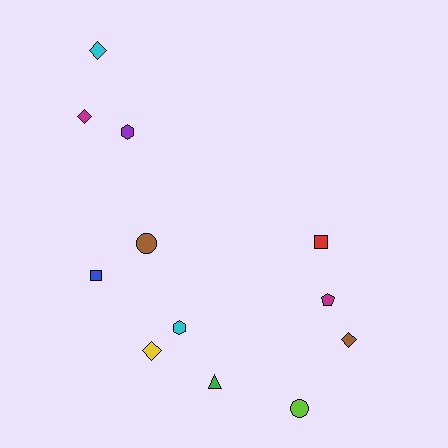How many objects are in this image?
There are 12 objects.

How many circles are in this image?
There are 2 circles.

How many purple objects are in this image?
There is 1 purple object.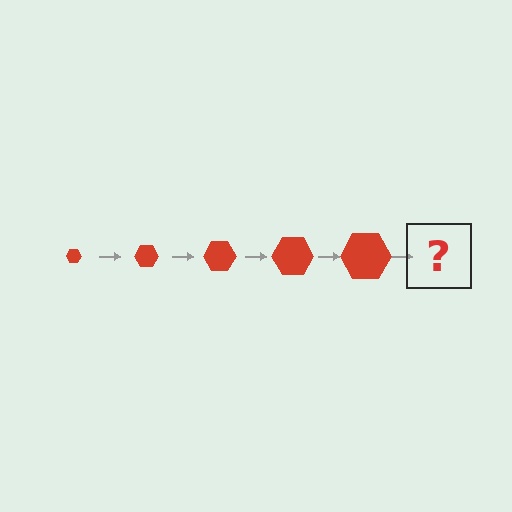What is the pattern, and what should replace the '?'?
The pattern is that the hexagon gets progressively larger each step. The '?' should be a red hexagon, larger than the previous one.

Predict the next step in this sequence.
The next step is a red hexagon, larger than the previous one.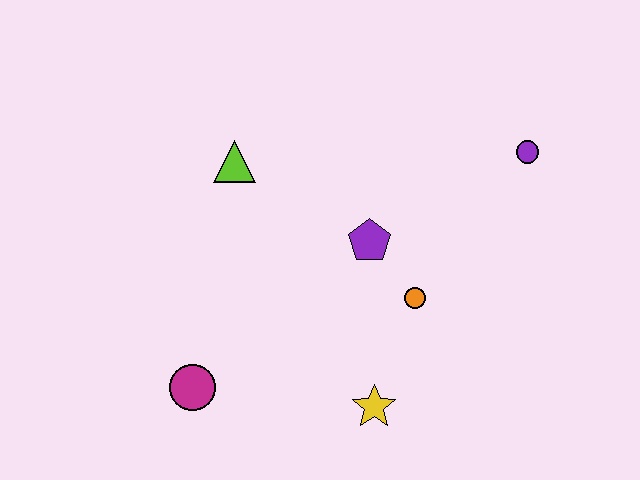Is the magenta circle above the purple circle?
No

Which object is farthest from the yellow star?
The purple circle is farthest from the yellow star.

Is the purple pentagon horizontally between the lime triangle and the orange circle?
Yes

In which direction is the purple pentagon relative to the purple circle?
The purple pentagon is to the left of the purple circle.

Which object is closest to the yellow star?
The orange circle is closest to the yellow star.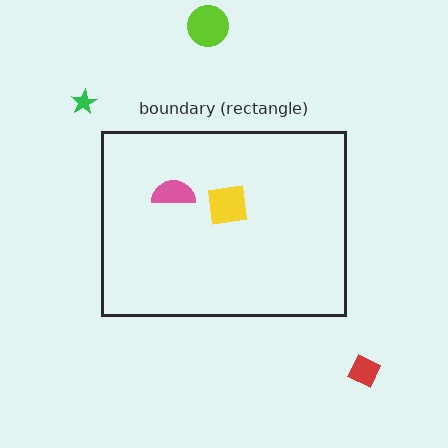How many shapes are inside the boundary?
2 inside, 3 outside.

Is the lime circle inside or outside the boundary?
Outside.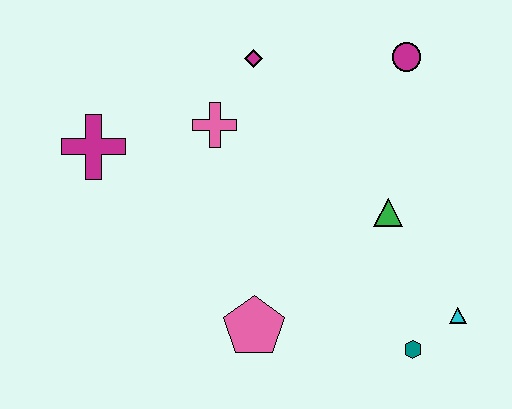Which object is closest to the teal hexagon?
The cyan triangle is closest to the teal hexagon.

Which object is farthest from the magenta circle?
The magenta cross is farthest from the magenta circle.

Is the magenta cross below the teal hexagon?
No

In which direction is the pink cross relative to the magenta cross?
The pink cross is to the right of the magenta cross.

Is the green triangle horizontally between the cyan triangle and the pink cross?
Yes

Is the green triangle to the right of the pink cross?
Yes